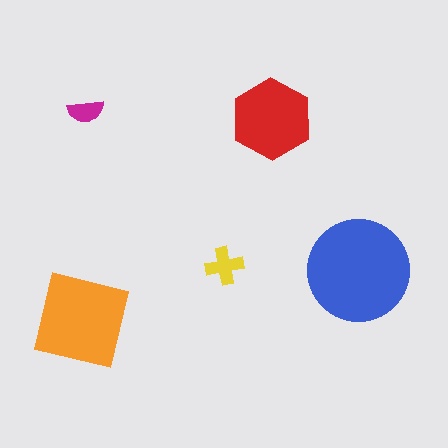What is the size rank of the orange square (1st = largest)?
2nd.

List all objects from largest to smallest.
The blue circle, the orange square, the red hexagon, the yellow cross, the magenta semicircle.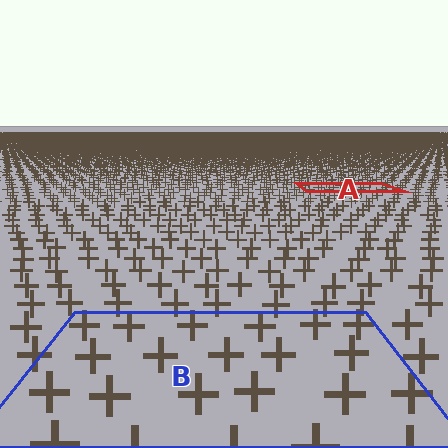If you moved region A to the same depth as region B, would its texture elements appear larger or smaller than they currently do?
They would appear larger. At a closer depth, the same texture elements are projected at a bigger on-screen size.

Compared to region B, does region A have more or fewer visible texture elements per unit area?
Region A has more texture elements per unit area — they are packed more densely because it is farther away.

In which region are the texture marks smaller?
The texture marks are smaller in region A, because it is farther away.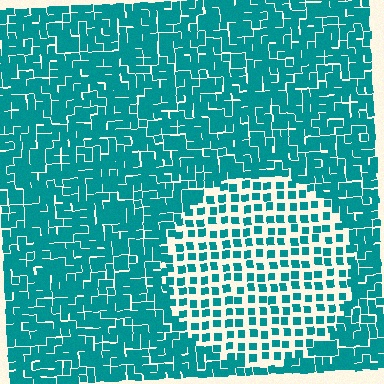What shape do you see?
I see a circle.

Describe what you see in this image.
The image contains small teal elements arranged at two different densities. A circle-shaped region is visible where the elements are less densely packed than the surrounding area.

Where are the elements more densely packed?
The elements are more densely packed outside the circle boundary.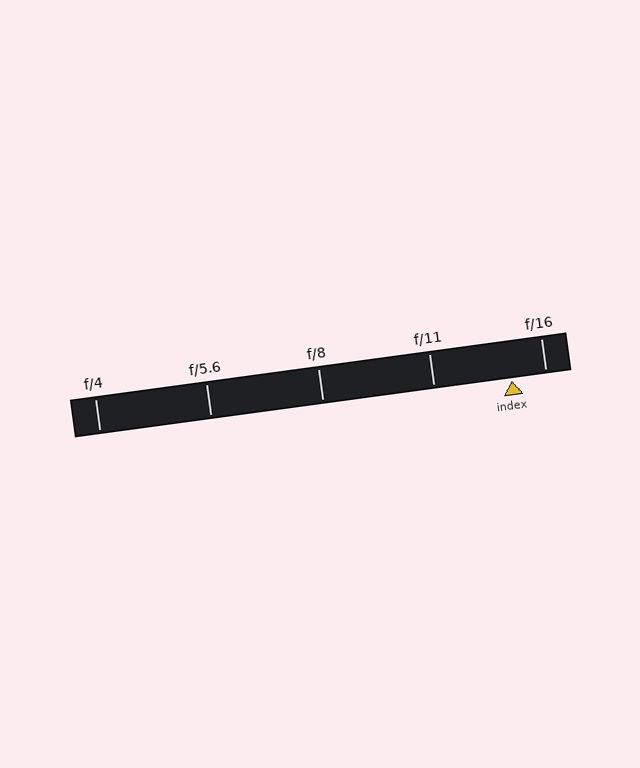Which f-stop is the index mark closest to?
The index mark is closest to f/16.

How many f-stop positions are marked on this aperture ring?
There are 5 f-stop positions marked.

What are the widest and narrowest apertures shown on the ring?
The widest aperture shown is f/4 and the narrowest is f/16.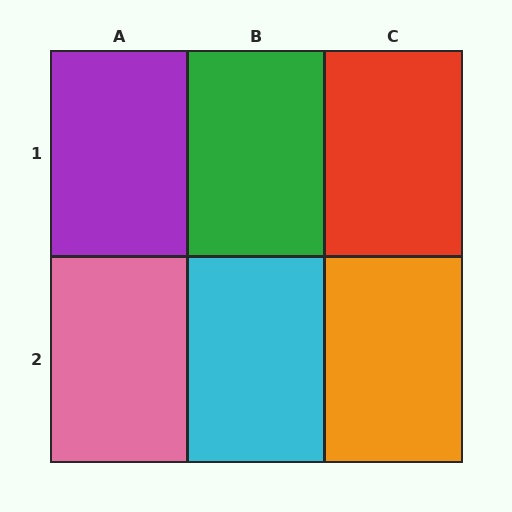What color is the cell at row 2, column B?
Cyan.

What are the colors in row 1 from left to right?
Purple, green, red.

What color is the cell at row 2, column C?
Orange.